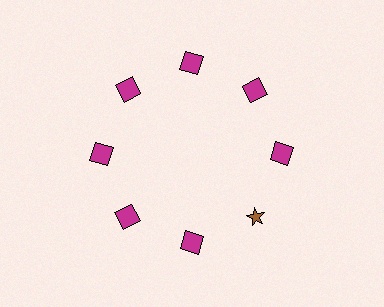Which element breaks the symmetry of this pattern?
The brown star at roughly the 4 o'clock position breaks the symmetry. All other shapes are magenta squares.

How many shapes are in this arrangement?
There are 8 shapes arranged in a ring pattern.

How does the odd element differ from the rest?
It differs in both color (brown instead of magenta) and shape (star instead of square).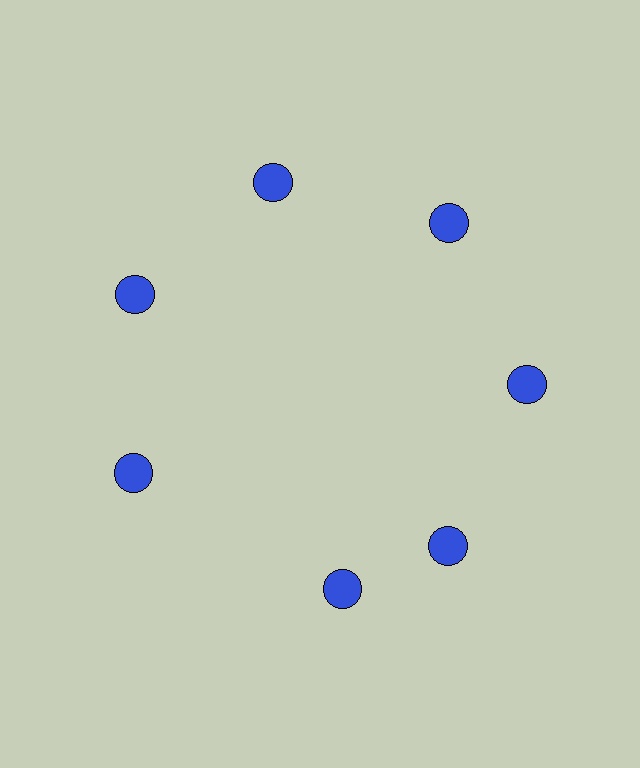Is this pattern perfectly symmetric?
No. The 7 blue circles are arranged in a ring, but one element near the 6 o'clock position is rotated out of alignment along the ring, breaking the 7-fold rotational symmetry.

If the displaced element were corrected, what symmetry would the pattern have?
It would have 7-fold rotational symmetry — the pattern would map onto itself every 51 degrees.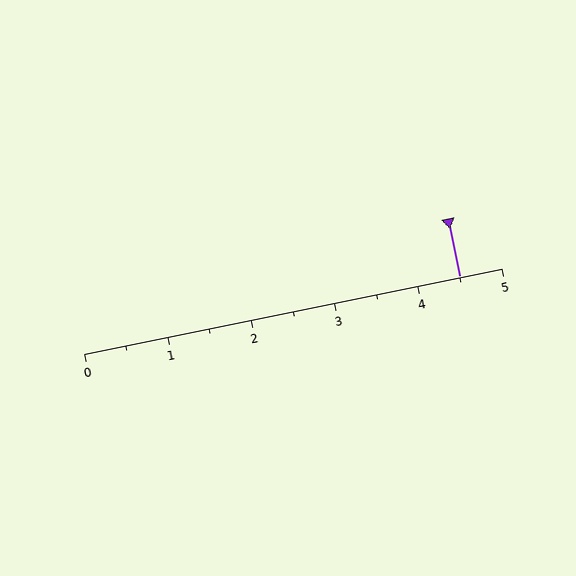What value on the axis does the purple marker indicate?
The marker indicates approximately 4.5.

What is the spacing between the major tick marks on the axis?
The major ticks are spaced 1 apart.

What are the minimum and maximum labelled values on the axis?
The axis runs from 0 to 5.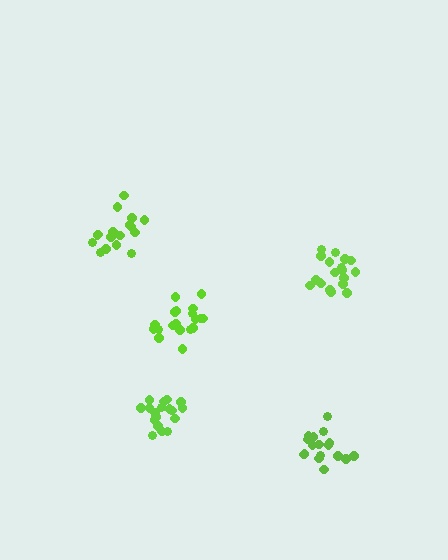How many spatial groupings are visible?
There are 5 spatial groupings.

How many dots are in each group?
Group 1: 18 dots, Group 2: 18 dots, Group 3: 17 dots, Group 4: 20 dots, Group 5: 19 dots (92 total).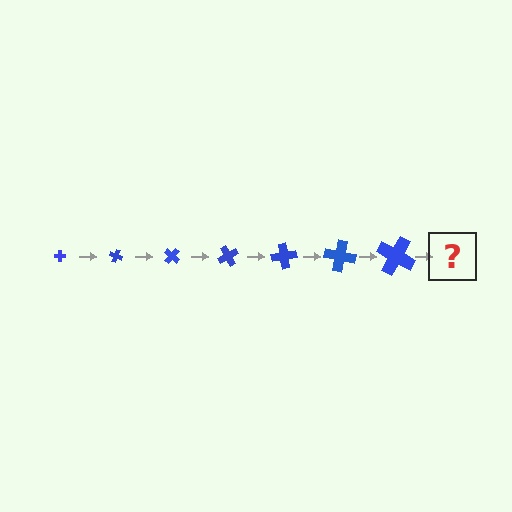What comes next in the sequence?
The next element should be a cross, larger than the previous one and rotated 140 degrees from the start.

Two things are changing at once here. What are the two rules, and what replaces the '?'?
The two rules are that the cross grows larger each step and it rotates 20 degrees each step. The '?' should be a cross, larger than the previous one and rotated 140 degrees from the start.